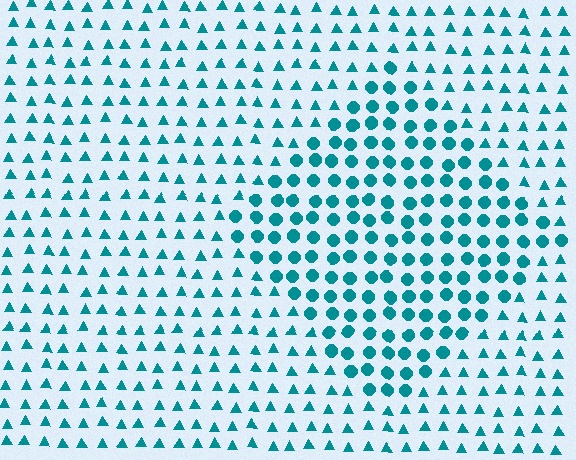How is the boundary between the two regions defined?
The boundary is defined by a change in element shape: circles inside vs. triangles outside. All elements share the same color and spacing.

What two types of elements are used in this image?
The image uses circles inside the diamond region and triangles outside it.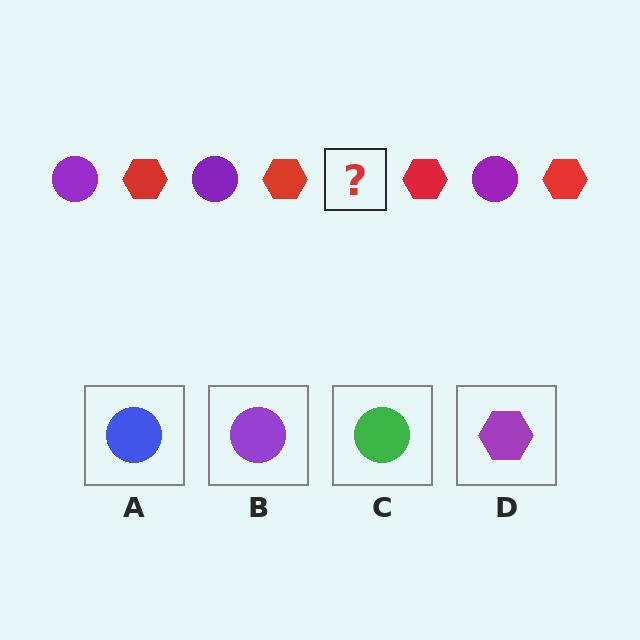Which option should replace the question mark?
Option B.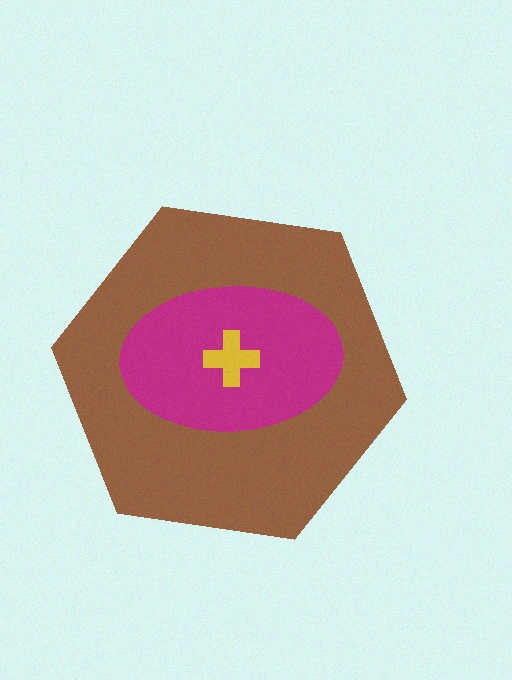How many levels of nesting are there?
3.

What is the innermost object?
The yellow cross.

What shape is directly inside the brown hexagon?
The magenta ellipse.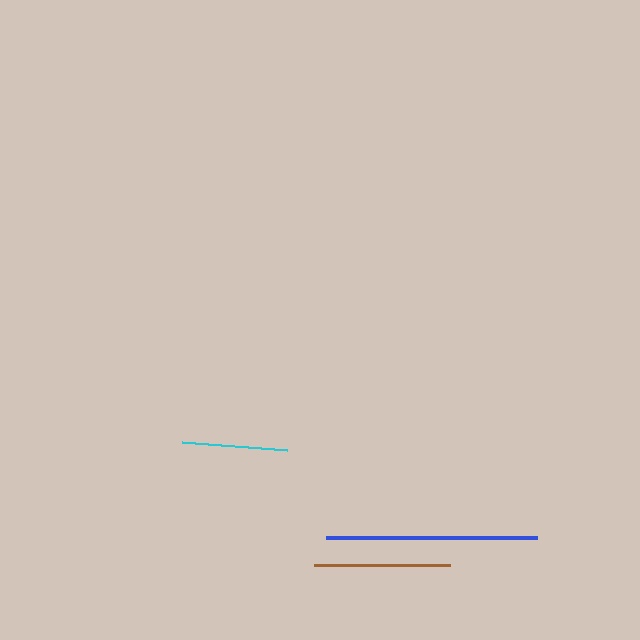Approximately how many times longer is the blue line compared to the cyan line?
The blue line is approximately 2.0 times the length of the cyan line.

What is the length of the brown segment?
The brown segment is approximately 136 pixels long.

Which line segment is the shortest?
The cyan line is the shortest at approximately 106 pixels.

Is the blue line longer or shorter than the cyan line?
The blue line is longer than the cyan line.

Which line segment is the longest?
The blue line is the longest at approximately 211 pixels.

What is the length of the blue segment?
The blue segment is approximately 211 pixels long.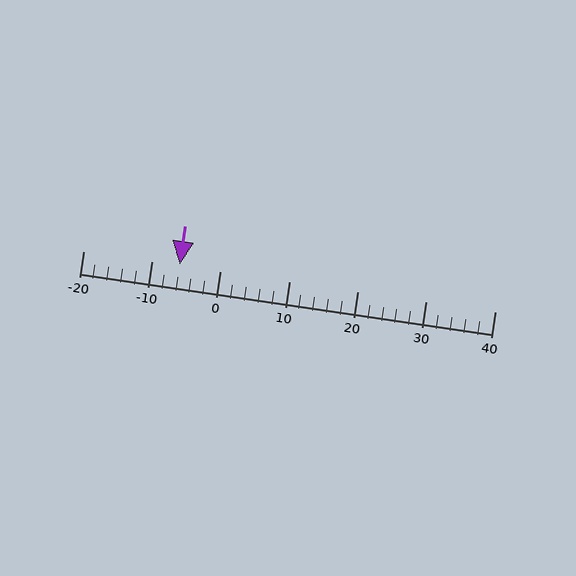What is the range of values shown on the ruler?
The ruler shows values from -20 to 40.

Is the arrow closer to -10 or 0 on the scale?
The arrow is closer to -10.